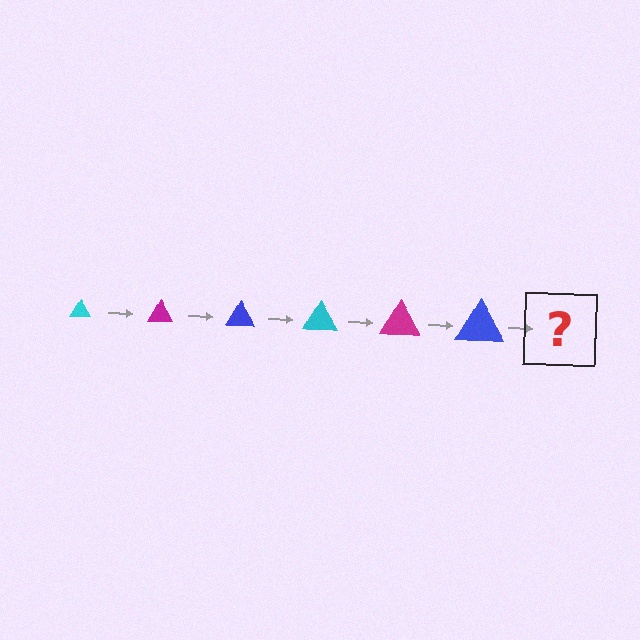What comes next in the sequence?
The next element should be a cyan triangle, larger than the previous one.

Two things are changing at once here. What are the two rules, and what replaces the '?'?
The two rules are that the triangle grows larger each step and the color cycles through cyan, magenta, and blue. The '?' should be a cyan triangle, larger than the previous one.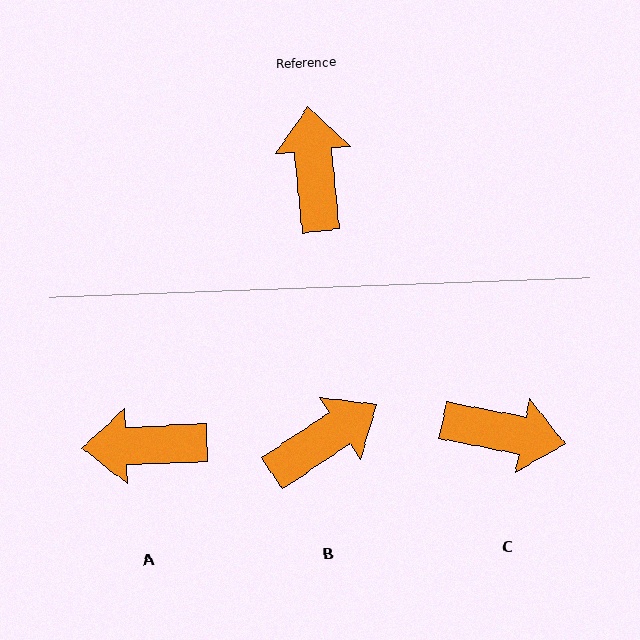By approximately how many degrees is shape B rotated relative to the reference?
Approximately 62 degrees clockwise.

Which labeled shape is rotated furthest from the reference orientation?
C, about 107 degrees away.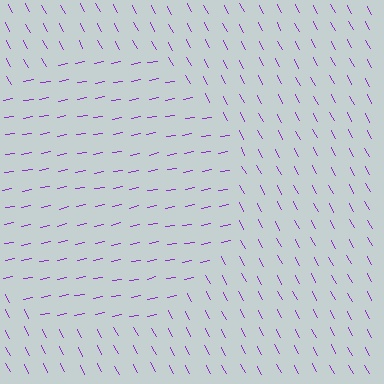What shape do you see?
I see a circle.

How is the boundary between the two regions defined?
The boundary is defined purely by a change in line orientation (approximately 73 degrees difference). All lines are the same color and thickness.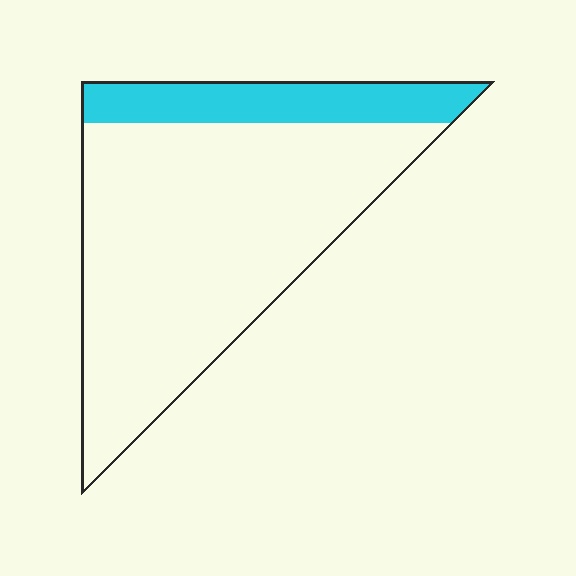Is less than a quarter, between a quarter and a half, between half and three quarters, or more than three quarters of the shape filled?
Less than a quarter.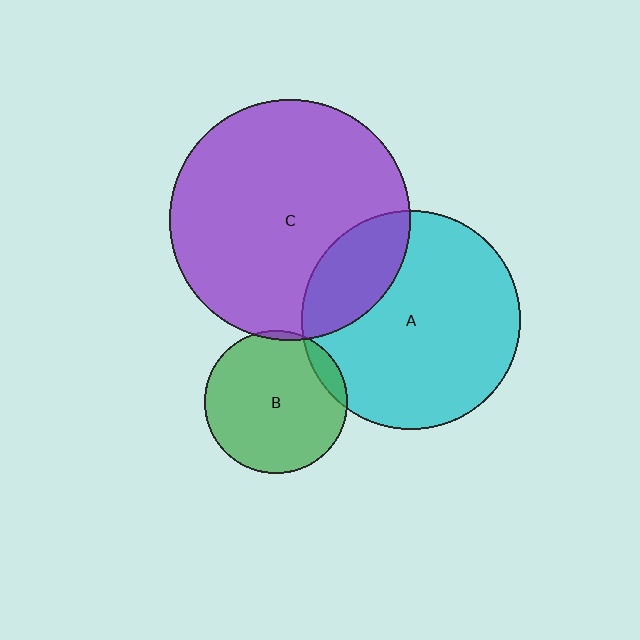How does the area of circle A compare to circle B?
Approximately 2.4 times.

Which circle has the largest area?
Circle C (purple).